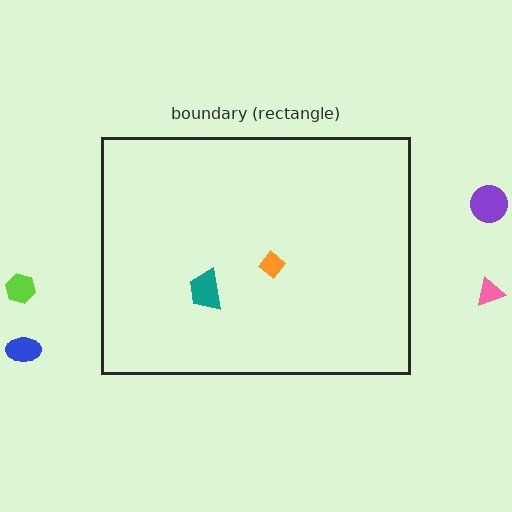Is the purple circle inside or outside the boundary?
Outside.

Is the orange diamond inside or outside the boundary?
Inside.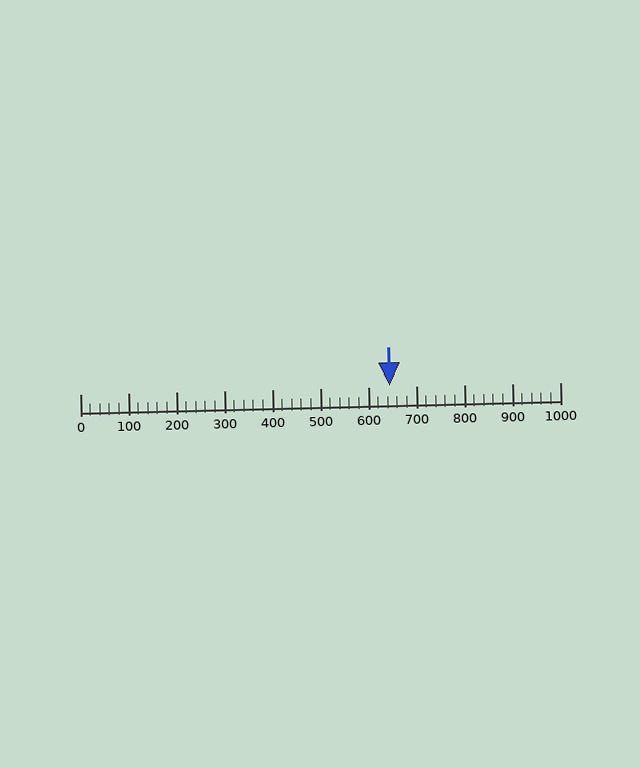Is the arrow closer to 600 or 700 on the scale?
The arrow is closer to 600.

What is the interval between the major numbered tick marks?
The major tick marks are spaced 100 units apart.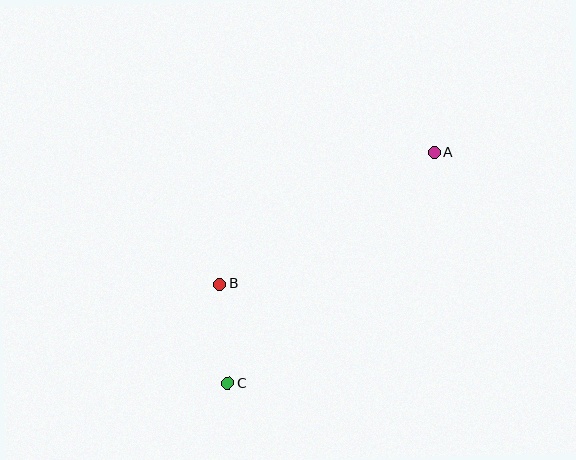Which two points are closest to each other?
Points B and C are closest to each other.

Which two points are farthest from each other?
Points A and C are farthest from each other.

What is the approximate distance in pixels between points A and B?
The distance between A and B is approximately 251 pixels.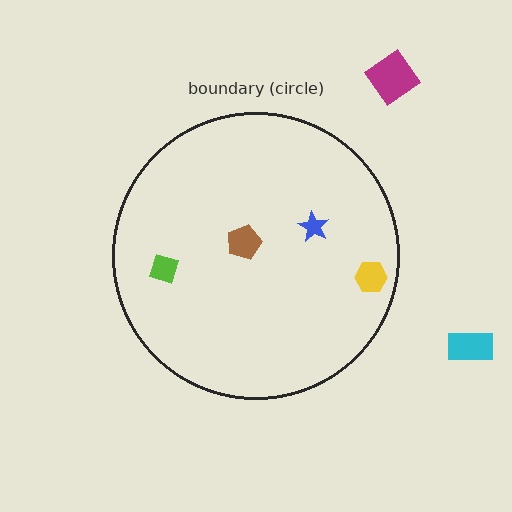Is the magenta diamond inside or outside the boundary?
Outside.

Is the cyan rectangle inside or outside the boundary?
Outside.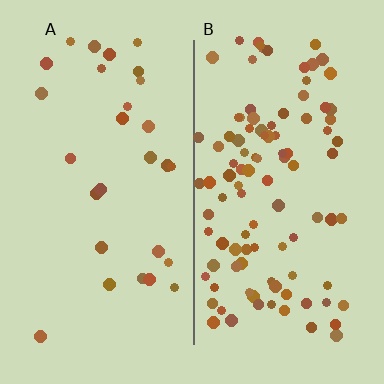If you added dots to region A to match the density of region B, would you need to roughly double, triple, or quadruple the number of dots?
Approximately quadruple.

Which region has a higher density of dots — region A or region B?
B (the right).